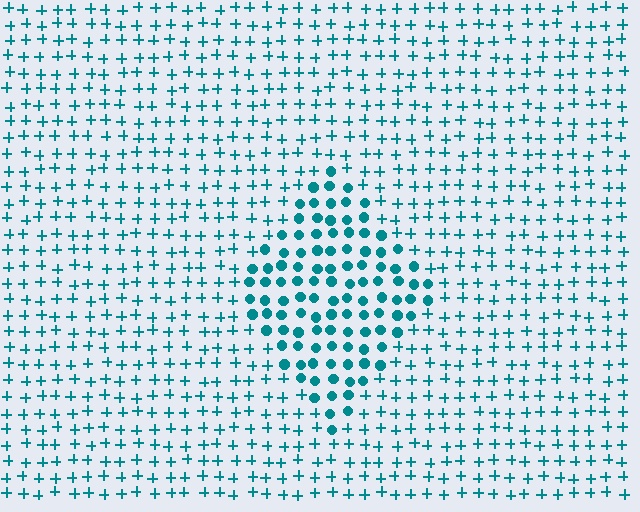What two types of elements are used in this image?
The image uses circles inside the diamond region and plus signs outside it.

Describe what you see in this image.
The image is filled with small teal elements arranged in a uniform grid. A diamond-shaped region contains circles, while the surrounding area contains plus signs. The boundary is defined purely by the change in element shape.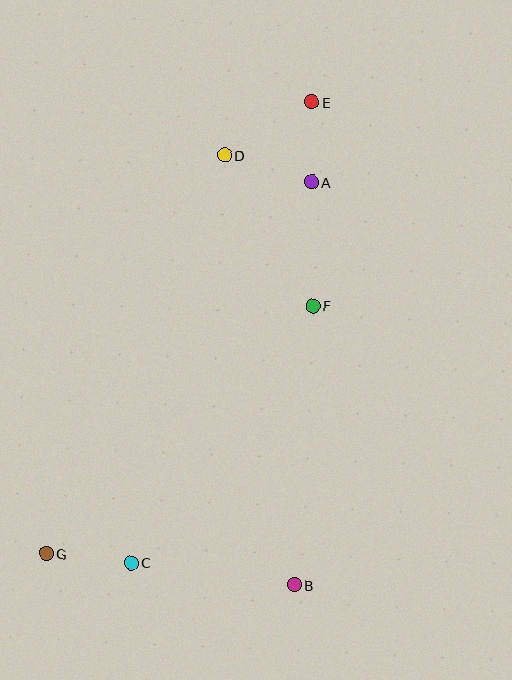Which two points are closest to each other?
Points A and E are closest to each other.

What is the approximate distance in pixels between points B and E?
The distance between B and E is approximately 483 pixels.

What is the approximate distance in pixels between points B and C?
The distance between B and C is approximately 165 pixels.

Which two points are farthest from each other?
Points E and G are farthest from each other.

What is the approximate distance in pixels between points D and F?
The distance between D and F is approximately 175 pixels.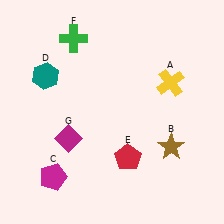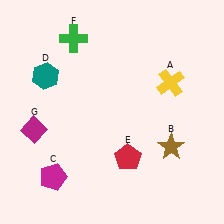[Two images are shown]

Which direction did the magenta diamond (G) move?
The magenta diamond (G) moved left.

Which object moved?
The magenta diamond (G) moved left.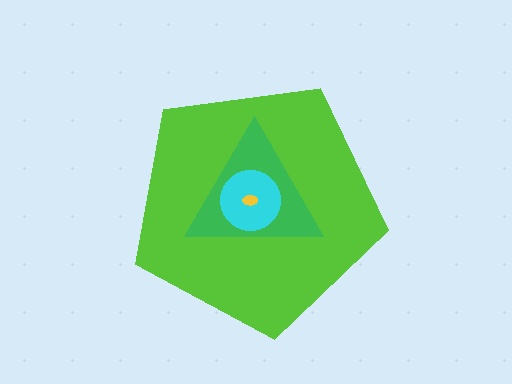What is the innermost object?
The yellow ellipse.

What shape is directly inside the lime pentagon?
The green triangle.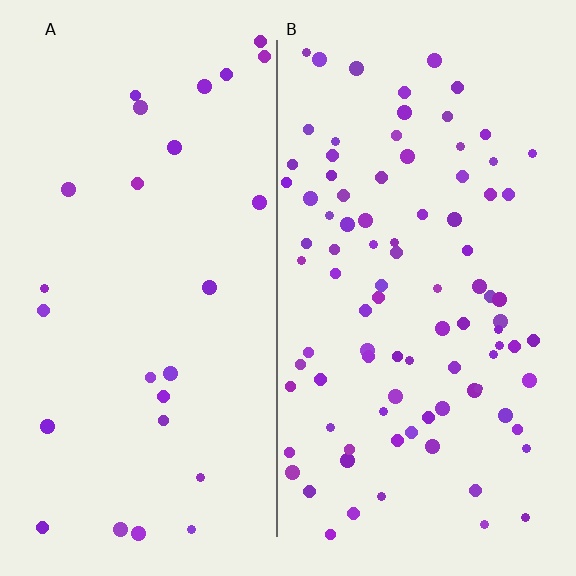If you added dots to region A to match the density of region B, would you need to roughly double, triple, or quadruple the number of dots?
Approximately triple.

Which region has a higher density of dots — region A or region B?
B (the right).